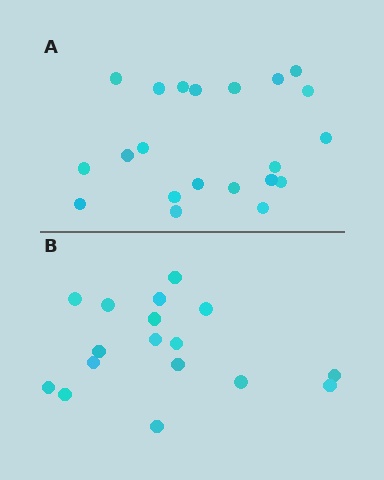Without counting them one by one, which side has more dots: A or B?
Region A (the top region) has more dots.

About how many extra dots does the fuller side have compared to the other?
Region A has about 4 more dots than region B.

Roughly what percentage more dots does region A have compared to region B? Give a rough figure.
About 25% more.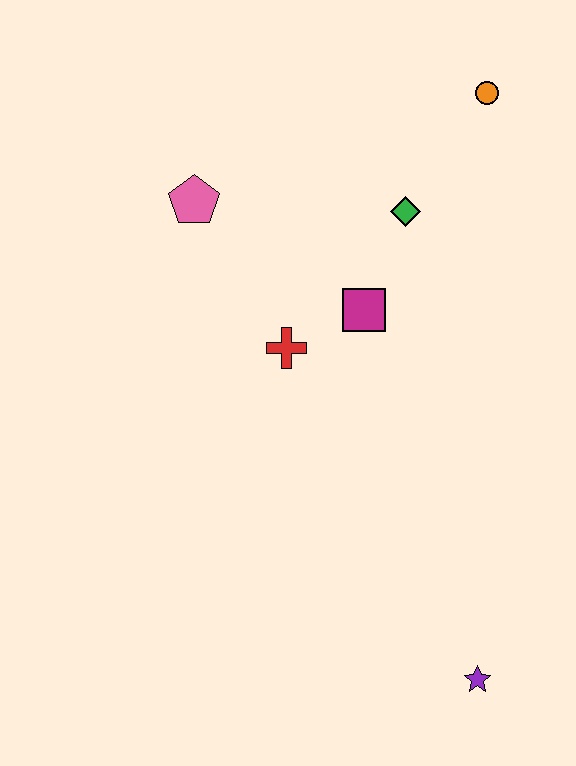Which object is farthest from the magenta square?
The purple star is farthest from the magenta square.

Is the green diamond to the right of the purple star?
No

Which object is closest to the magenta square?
The red cross is closest to the magenta square.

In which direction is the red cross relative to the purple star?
The red cross is above the purple star.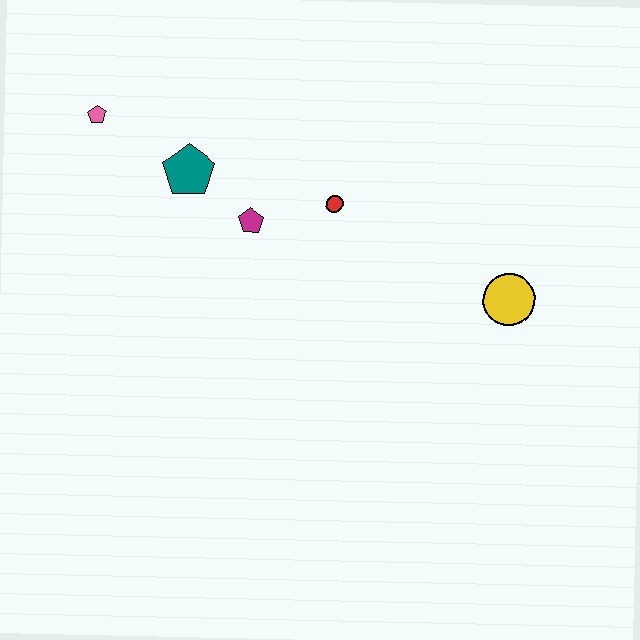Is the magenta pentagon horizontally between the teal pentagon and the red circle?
Yes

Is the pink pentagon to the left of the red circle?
Yes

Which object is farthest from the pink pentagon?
The yellow circle is farthest from the pink pentagon.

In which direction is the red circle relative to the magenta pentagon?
The red circle is to the right of the magenta pentagon.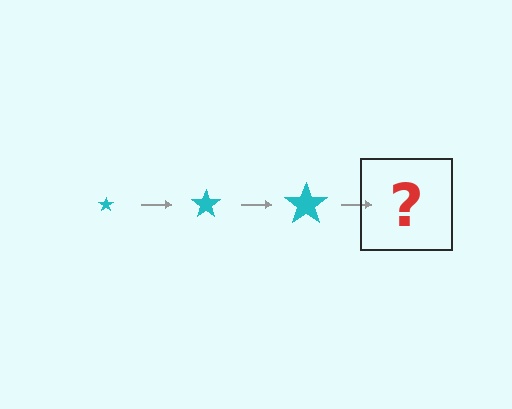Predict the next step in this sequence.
The next step is a cyan star, larger than the previous one.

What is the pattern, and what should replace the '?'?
The pattern is that the star gets progressively larger each step. The '?' should be a cyan star, larger than the previous one.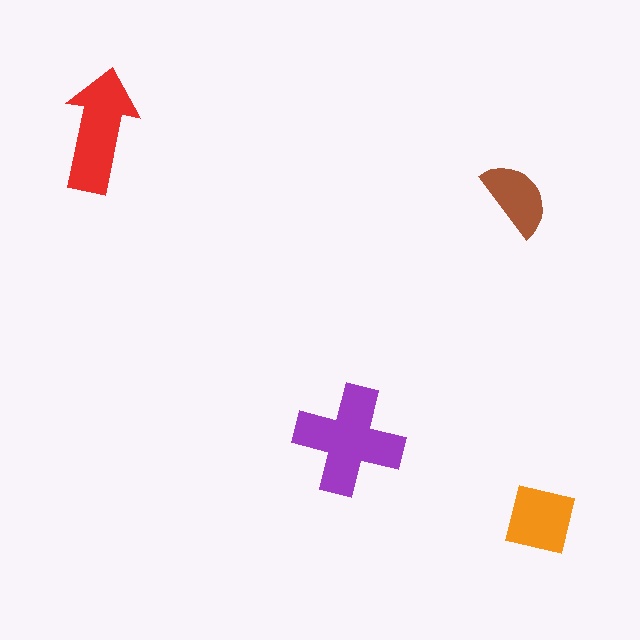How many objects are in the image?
There are 4 objects in the image.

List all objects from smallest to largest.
The brown semicircle, the orange square, the red arrow, the purple cross.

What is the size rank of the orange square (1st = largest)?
3rd.